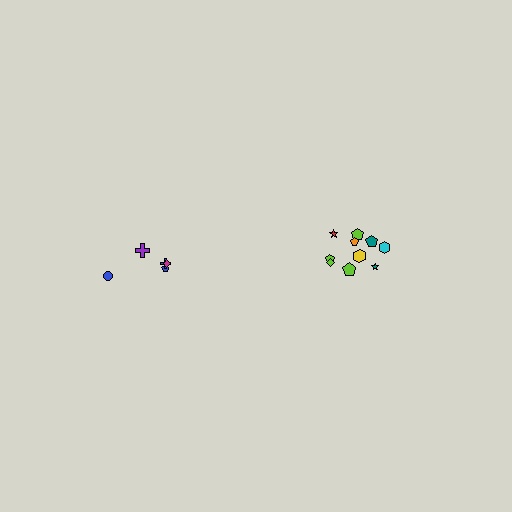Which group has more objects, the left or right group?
The right group.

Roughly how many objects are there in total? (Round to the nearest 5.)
Roughly 15 objects in total.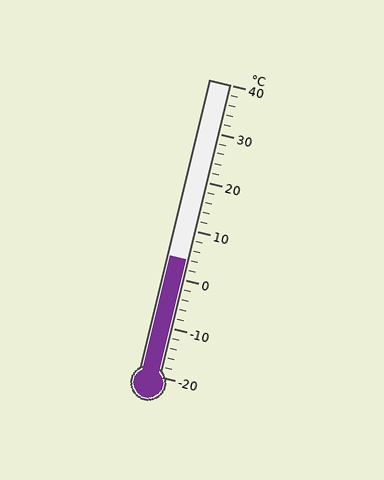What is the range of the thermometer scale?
The thermometer scale ranges from -20°C to 40°C.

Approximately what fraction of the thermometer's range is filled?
The thermometer is filled to approximately 40% of its range.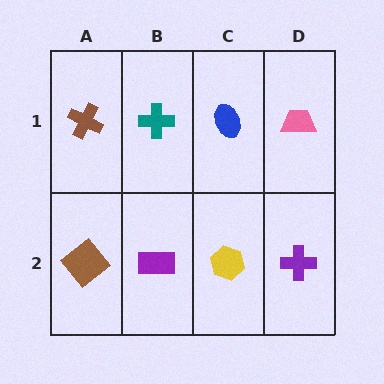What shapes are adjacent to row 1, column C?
A yellow hexagon (row 2, column C), a teal cross (row 1, column B), a pink trapezoid (row 1, column D).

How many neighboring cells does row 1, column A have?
2.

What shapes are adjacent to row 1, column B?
A purple rectangle (row 2, column B), a brown cross (row 1, column A), a blue ellipse (row 1, column C).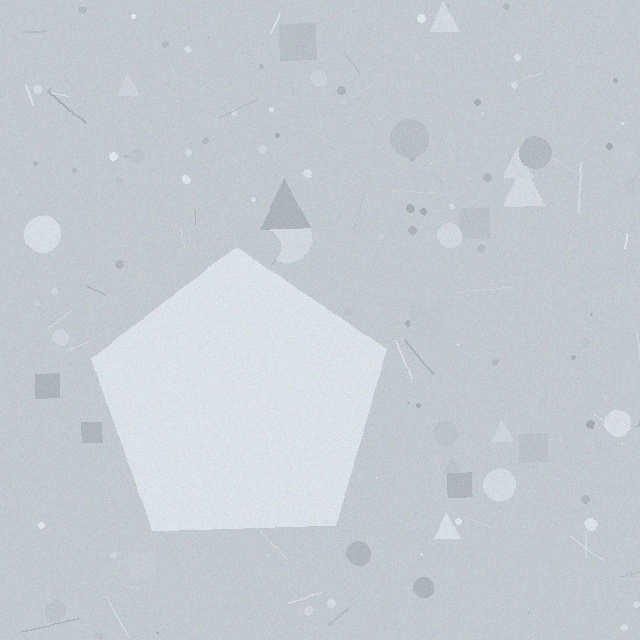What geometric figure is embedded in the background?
A pentagon is embedded in the background.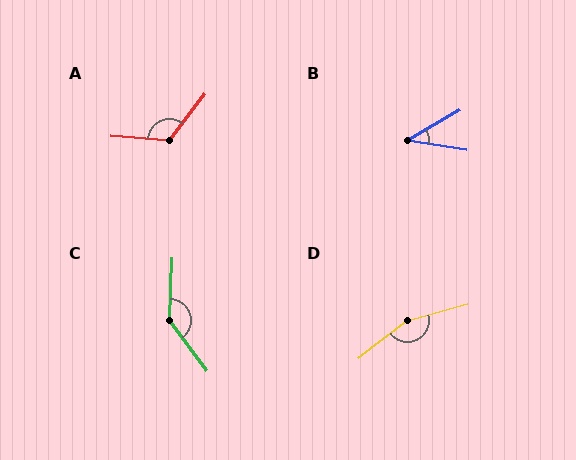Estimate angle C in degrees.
Approximately 141 degrees.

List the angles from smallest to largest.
B (39°), A (123°), C (141°), D (157°).